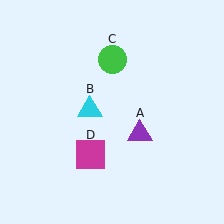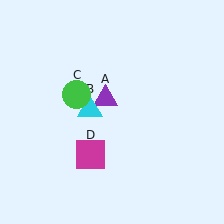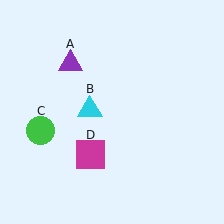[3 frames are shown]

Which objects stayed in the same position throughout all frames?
Cyan triangle (object B) and magenta square (object D) remained stationary.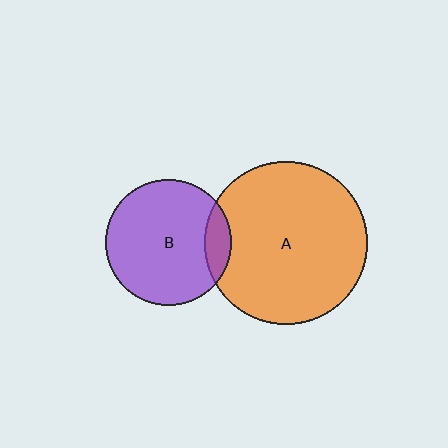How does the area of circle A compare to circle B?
Approximately 1.7 times.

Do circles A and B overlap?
Yes.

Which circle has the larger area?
Circle A (orange).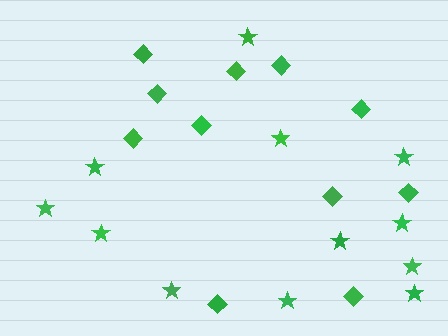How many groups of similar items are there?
There are 2 groups: one group of stars (12) and one group of diamonds (11).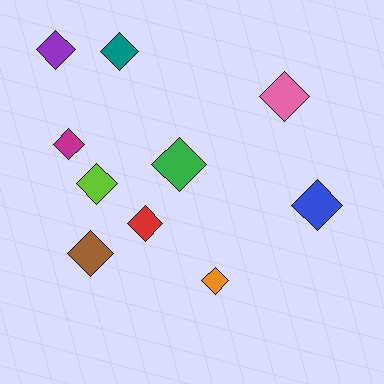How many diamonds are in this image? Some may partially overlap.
There are 10 diamonds.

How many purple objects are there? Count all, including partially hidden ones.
There is 1 purple object.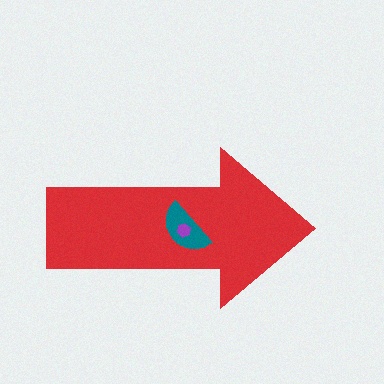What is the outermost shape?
The red arrow.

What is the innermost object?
The purple hexagon.